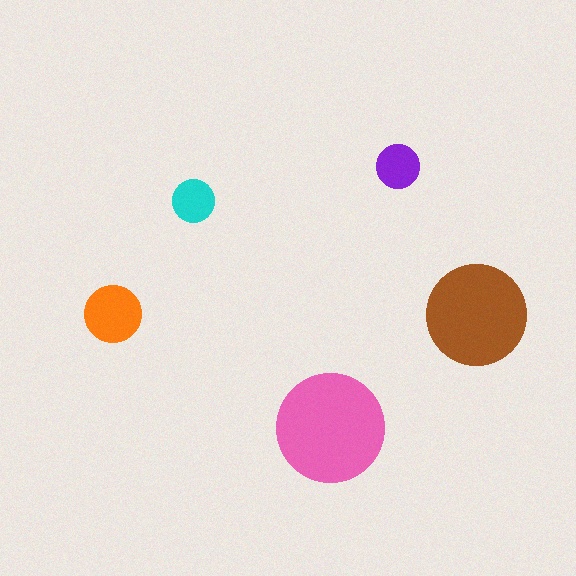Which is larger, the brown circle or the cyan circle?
The brown one.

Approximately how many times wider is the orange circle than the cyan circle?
About 1.5 times wider.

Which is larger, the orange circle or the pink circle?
The pink one.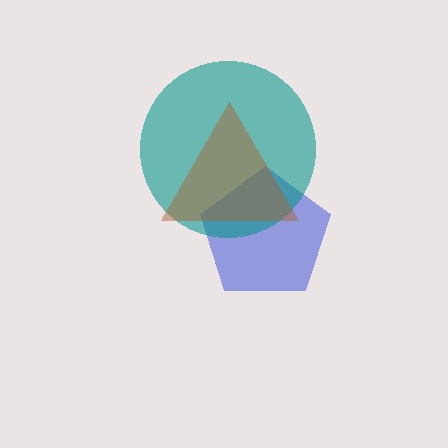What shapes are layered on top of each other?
The layered shapes are: a blue pentagon, a teal circle, a brown triangle.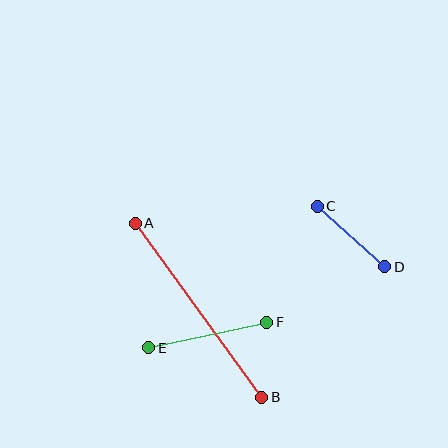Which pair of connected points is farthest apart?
Points A and B are farthest apart.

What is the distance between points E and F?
The distance is approximately 121 pixels.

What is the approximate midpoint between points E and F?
The midpoint is at approximately (208, 335) pixels.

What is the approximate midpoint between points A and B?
The midpoint is at approximately (198, 310) pixels.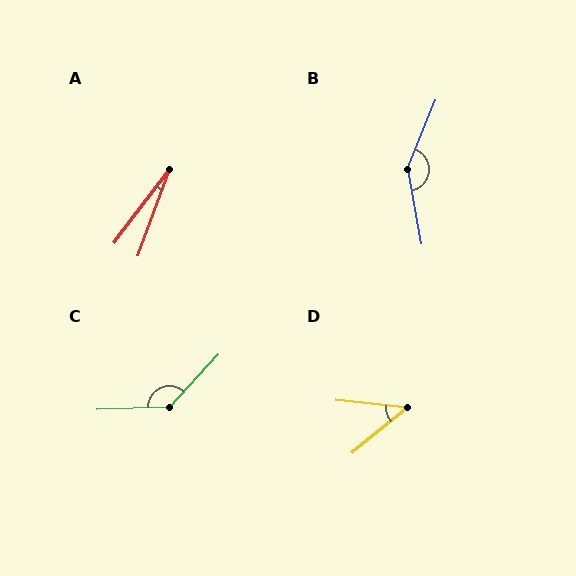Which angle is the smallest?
A, at approximately 17 degrees.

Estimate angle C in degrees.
Approximately 135 degrees.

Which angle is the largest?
B, at approximately 147 degrees.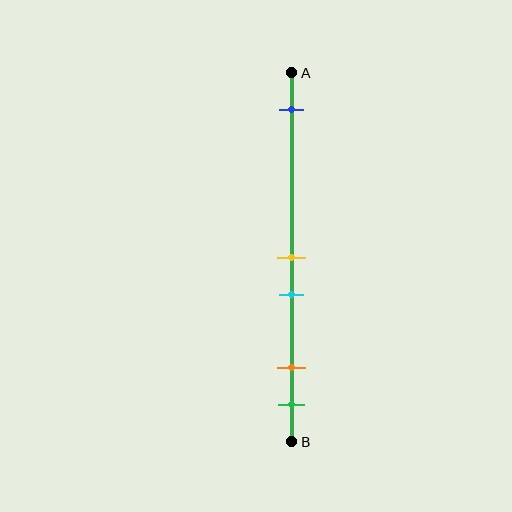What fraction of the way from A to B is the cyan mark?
The cyan mark is approximately 60% (0.6) of the way from A to B.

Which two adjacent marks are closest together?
The yellow and cyan marks are the closest adjacent pair.